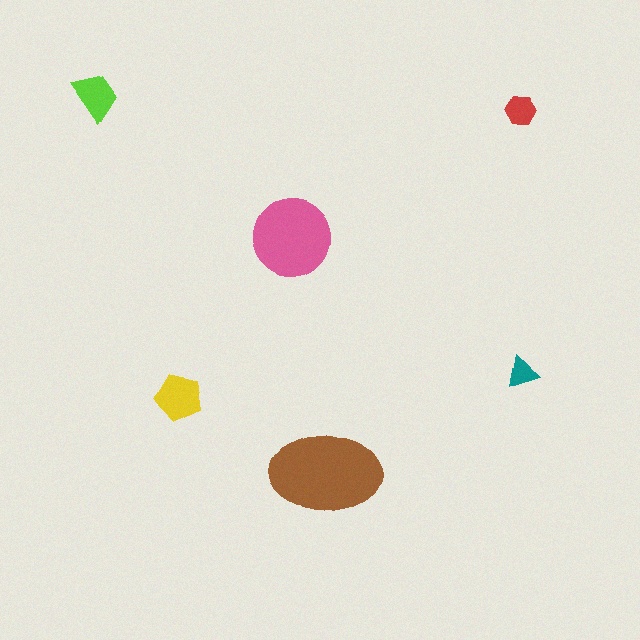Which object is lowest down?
The brown ellipse is bottommost.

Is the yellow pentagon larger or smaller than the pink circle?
Smaller.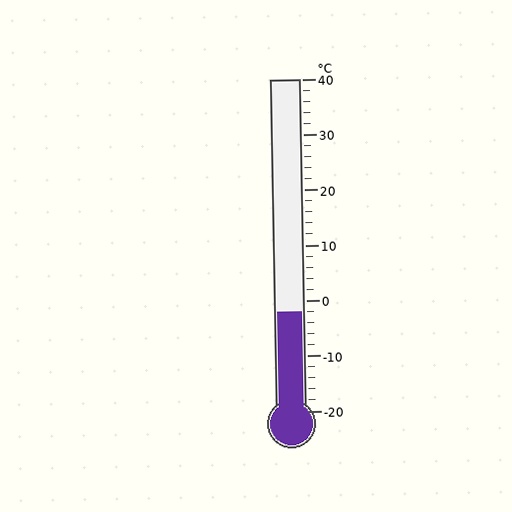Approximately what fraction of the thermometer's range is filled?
The thermometer is filled to approximately 30% of its range.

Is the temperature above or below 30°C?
The temperature is below 30°C.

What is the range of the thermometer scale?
The thermometer scale ranges from -20°C to 40°C.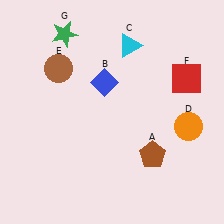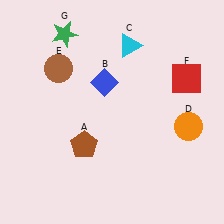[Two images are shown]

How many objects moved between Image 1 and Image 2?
1 object moved between the two images.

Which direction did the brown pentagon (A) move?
The brown pentagon (A) moved left.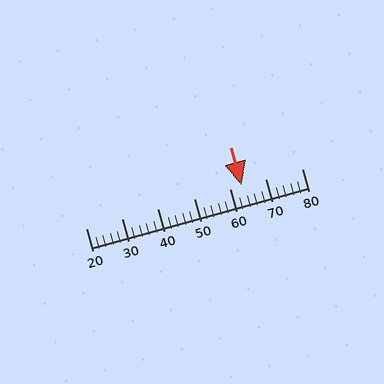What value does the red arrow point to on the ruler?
The red arrow points to approximately 63.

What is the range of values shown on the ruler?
The ruler shows values from 20 to 80.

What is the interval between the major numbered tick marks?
The major tick marks are spaced 10 units apart.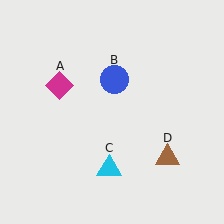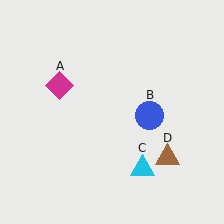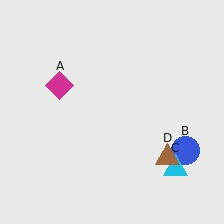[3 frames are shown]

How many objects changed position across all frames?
2 objects changed position: blue circle (object B), cyan triangle (object C).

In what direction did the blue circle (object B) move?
The blue circle (object B) moved down and to the right.